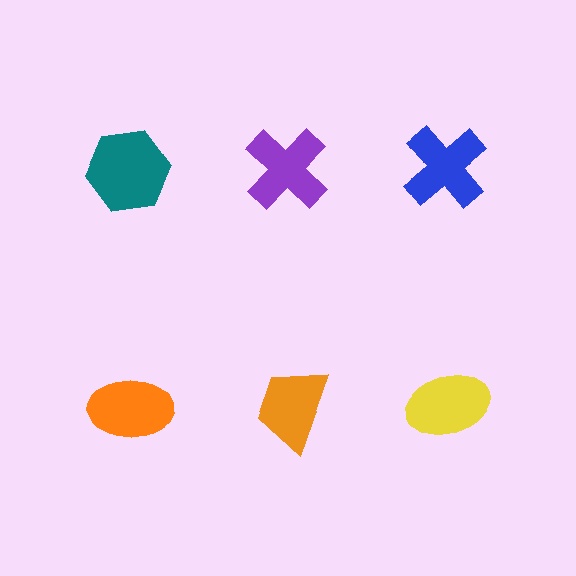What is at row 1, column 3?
A blue cross.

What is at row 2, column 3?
A yellow ellipse.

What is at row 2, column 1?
An orange ellipse.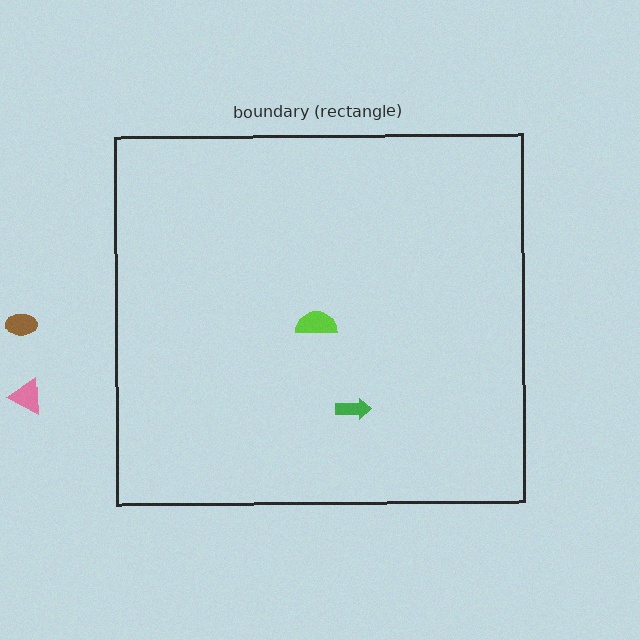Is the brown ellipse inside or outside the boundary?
Outside.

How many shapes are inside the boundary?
2 inside, 2 outside.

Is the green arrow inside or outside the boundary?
Inside.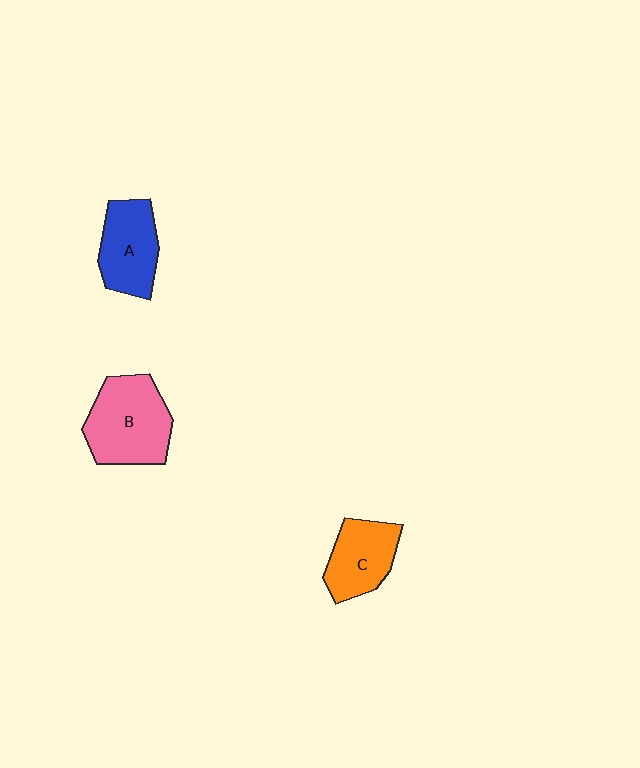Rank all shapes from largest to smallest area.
From largest to smallest: B (pink), A (blue), C (orange).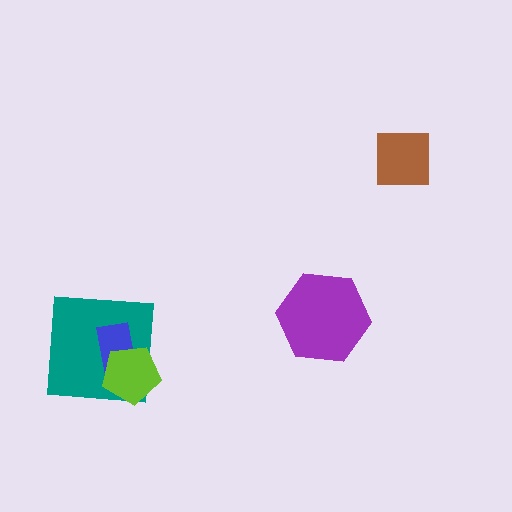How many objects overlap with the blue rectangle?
2 objects overlap with the blue rectangle.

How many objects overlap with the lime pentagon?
2 objects overlap with the lime pentagon.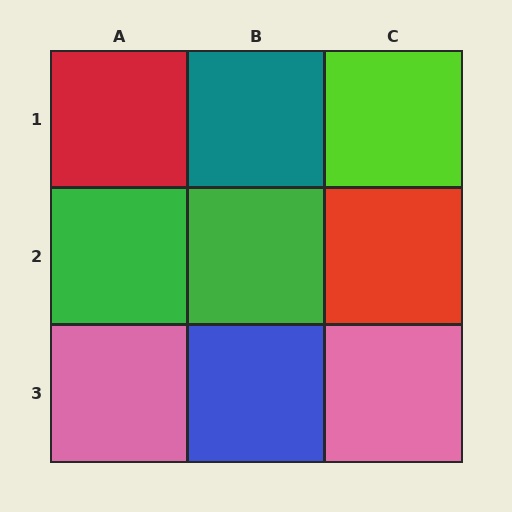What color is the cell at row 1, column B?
Teal.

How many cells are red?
2 cells are red.